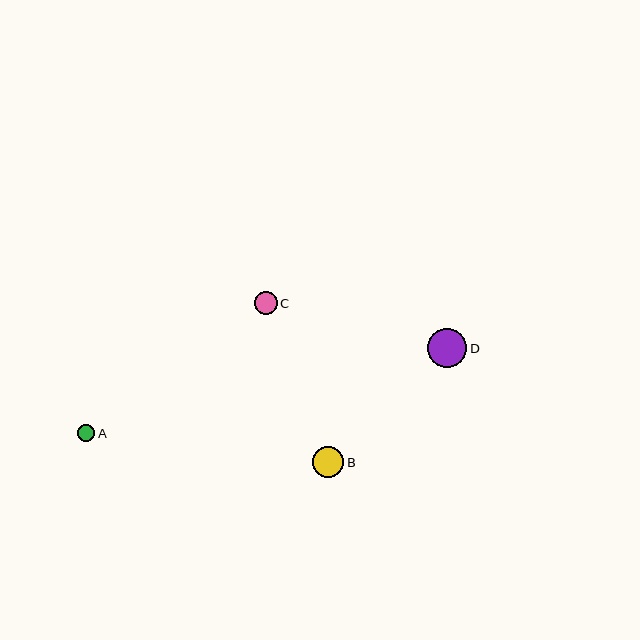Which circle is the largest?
Circle D is the largest with a size of approximately 39 pixels.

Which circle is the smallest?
Circle A is the smallest with a size of approximately 17 pixels.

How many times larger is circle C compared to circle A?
Circle C is approximately 1.3 times the size of circle A.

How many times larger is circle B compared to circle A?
Circle B is approximately 1.9 times the size of circle A.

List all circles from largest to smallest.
From largest to smallest: D, B, C, A.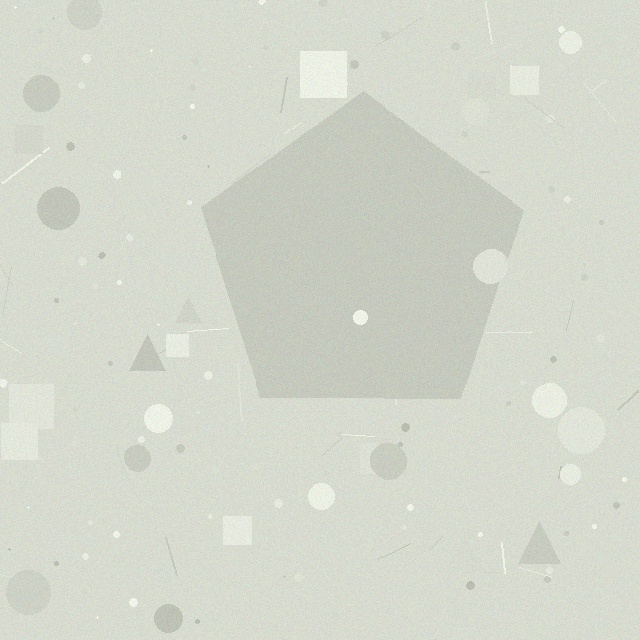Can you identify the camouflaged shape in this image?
The camouflaged shape is a pentagon.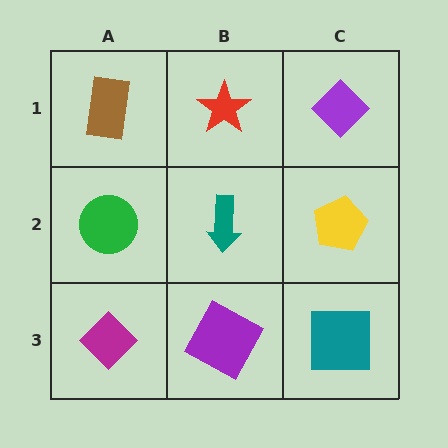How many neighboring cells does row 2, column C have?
3.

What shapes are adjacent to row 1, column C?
A yellow pentagon (row 2, column C), a red star (row 1, column B).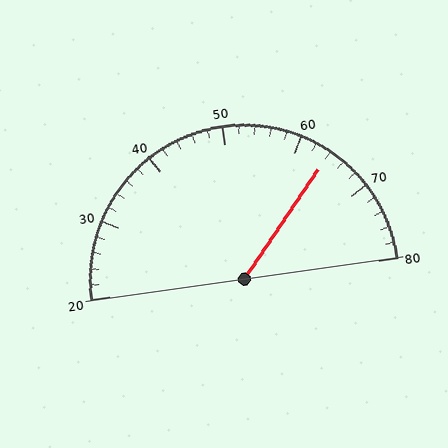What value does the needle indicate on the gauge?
The needle indicates approximately 64.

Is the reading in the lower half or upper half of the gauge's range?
The reading is in the upper half of the range (20 to 80).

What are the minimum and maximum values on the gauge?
The gauge ranges from 20 to 80.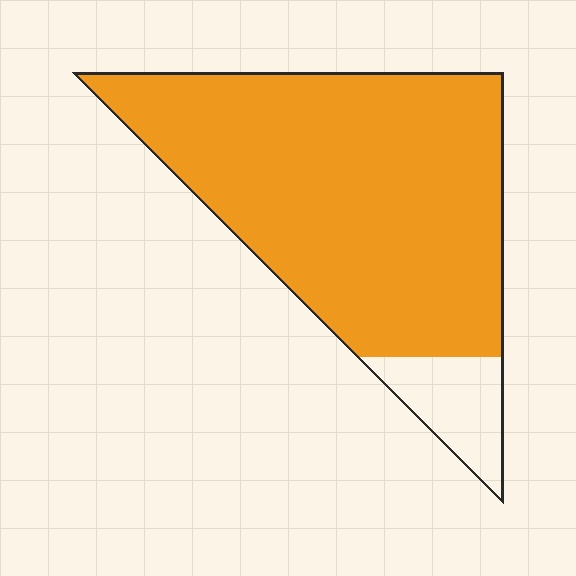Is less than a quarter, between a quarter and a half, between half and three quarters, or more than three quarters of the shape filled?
More than three quarters.